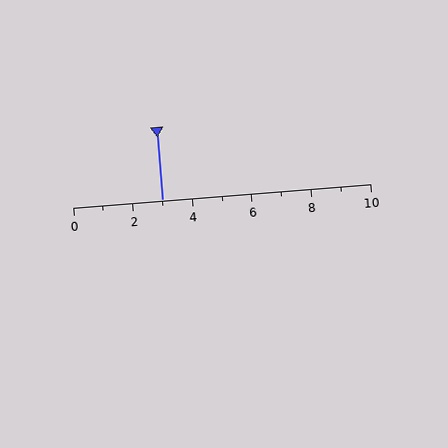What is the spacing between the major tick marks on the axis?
The major ticks are spaced 2 apart.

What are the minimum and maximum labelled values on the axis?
The axis runs from 0 to 10.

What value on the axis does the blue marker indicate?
The marker indicates approximately 3.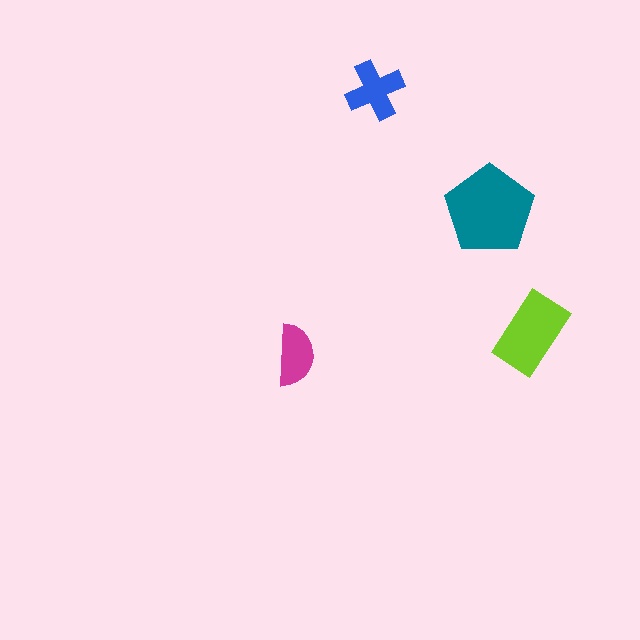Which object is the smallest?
The magenta semicircle.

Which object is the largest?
The teal pentagon.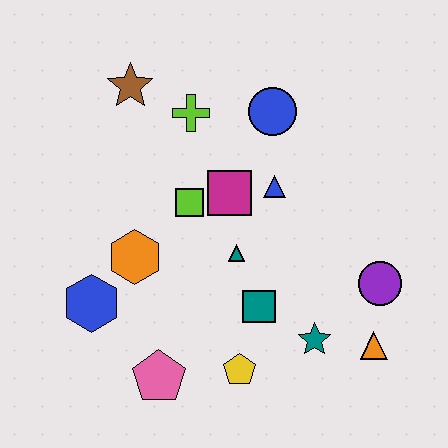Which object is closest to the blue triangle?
The magenta square is closest to the blue triangle.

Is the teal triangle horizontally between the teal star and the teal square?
No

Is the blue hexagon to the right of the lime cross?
No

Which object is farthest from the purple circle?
The brown star is farthest from the purple circle.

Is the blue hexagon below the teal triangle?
Yes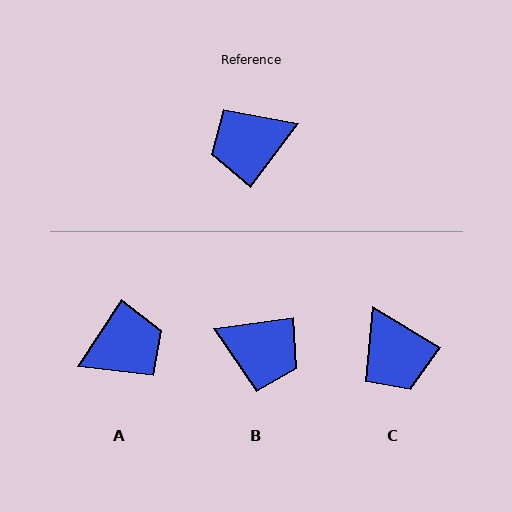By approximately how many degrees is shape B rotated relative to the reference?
Approximately 135 degrees counter-clockwise.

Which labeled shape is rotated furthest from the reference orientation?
A, about 177 degrees away.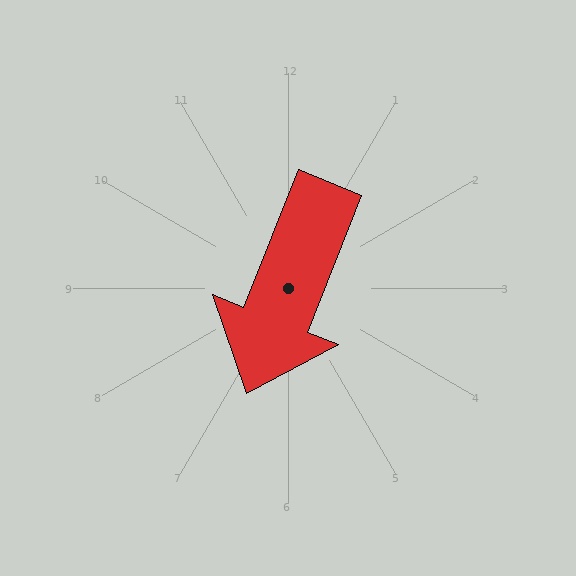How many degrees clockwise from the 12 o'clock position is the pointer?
Approximately 202 degrees.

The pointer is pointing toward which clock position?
Roughly 7 o'clock.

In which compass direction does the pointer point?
South.